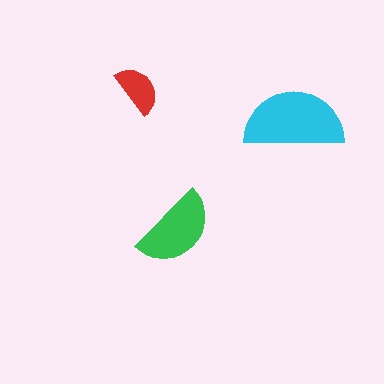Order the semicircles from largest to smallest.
the cyan one, the green one, the red one.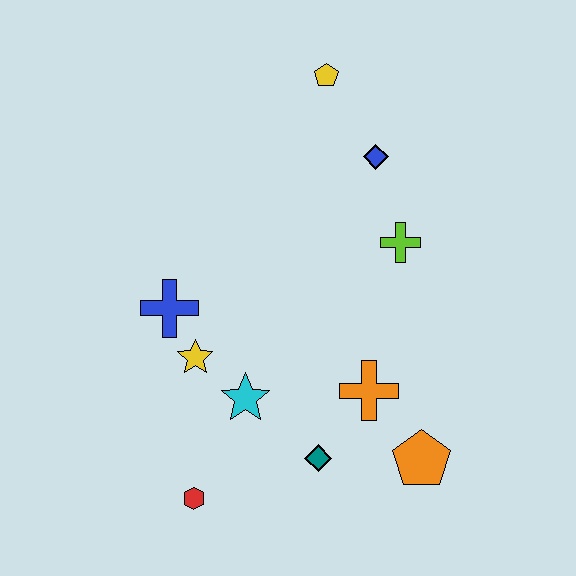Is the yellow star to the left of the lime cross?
Yes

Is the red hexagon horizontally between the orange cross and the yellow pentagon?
No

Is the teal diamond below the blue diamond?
Yes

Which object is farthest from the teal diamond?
The yellow pentagon is farthest from the teal diamond.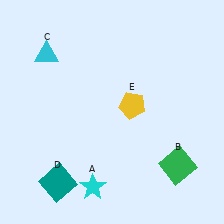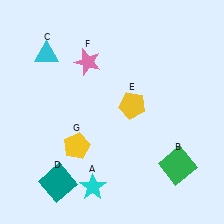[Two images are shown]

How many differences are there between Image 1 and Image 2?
There are 2 differences between the two images.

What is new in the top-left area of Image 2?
A pink star (F) was added in the top-left area of Image 2.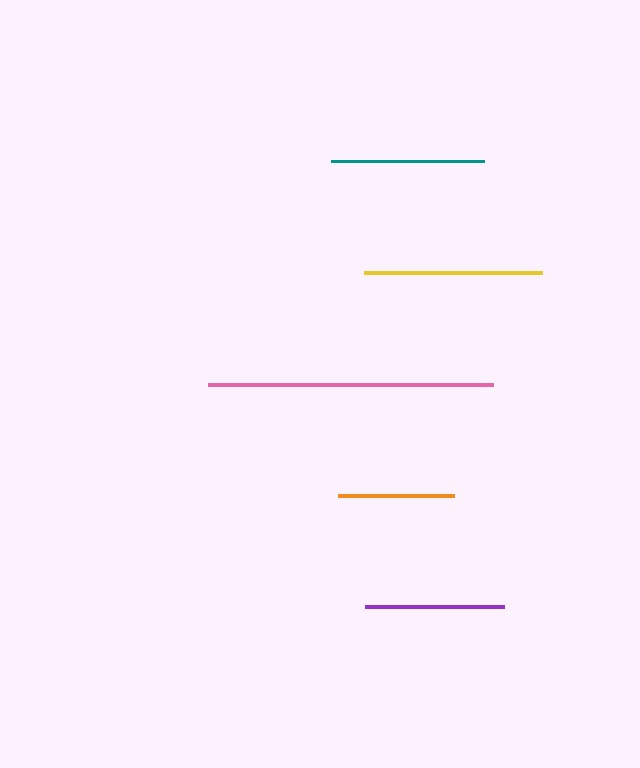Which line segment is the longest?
The pink line is the longest at approximately 285 pixels.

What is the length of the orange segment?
The orange segment is approximately 117 pixels long.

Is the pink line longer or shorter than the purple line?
The pink line is longer than the purple line.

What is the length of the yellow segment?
The yellow segment is approximately 178 pixels long.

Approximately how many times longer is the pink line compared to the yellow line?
The pink line is approximately 1.6 times the length of the yellow line.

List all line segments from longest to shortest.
From longest to shortest: pink, yellow, teal, purple, orange.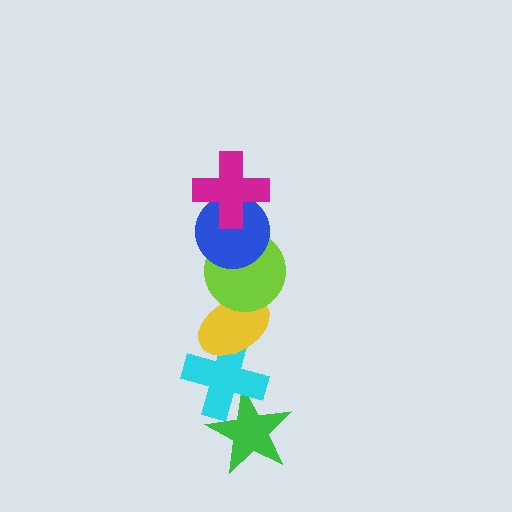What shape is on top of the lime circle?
The blue circle is on top of the lime circle.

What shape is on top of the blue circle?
The magenta cross is on top of the blue circle.